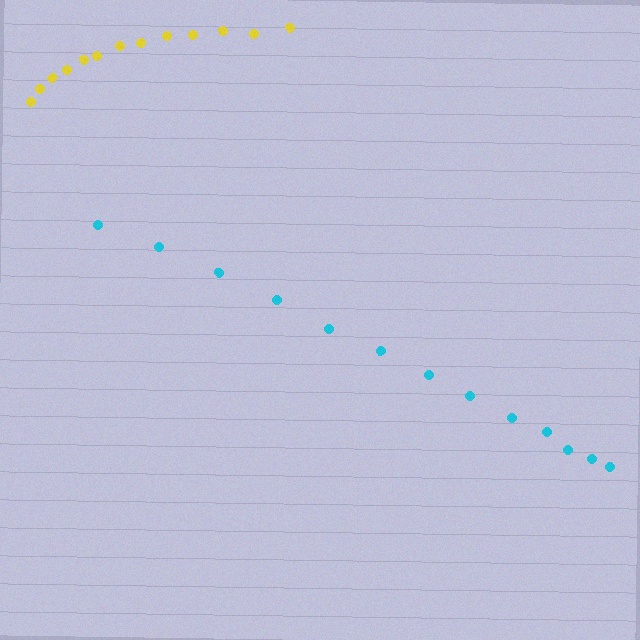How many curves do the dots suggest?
There are 2 distinct paths.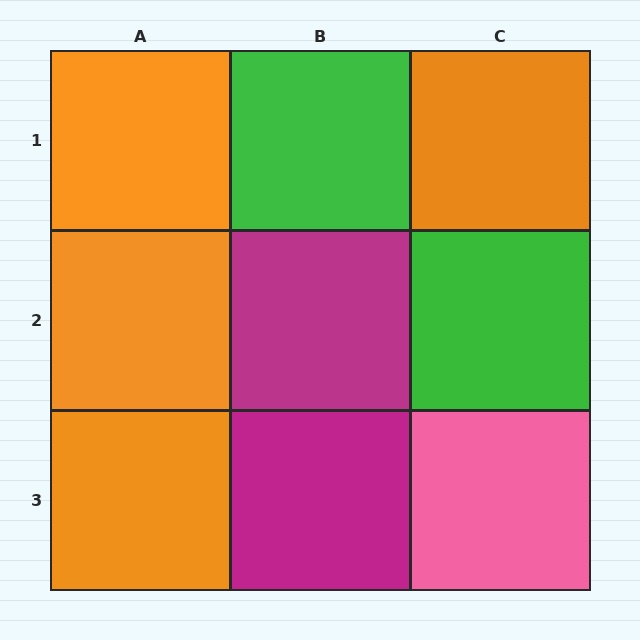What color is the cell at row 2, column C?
Green.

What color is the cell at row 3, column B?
Magenta.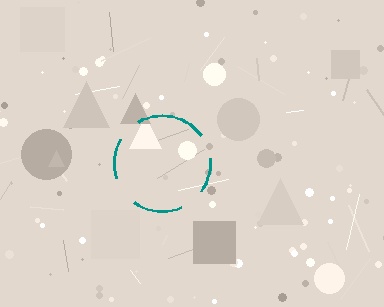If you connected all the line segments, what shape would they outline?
They would outline a circle.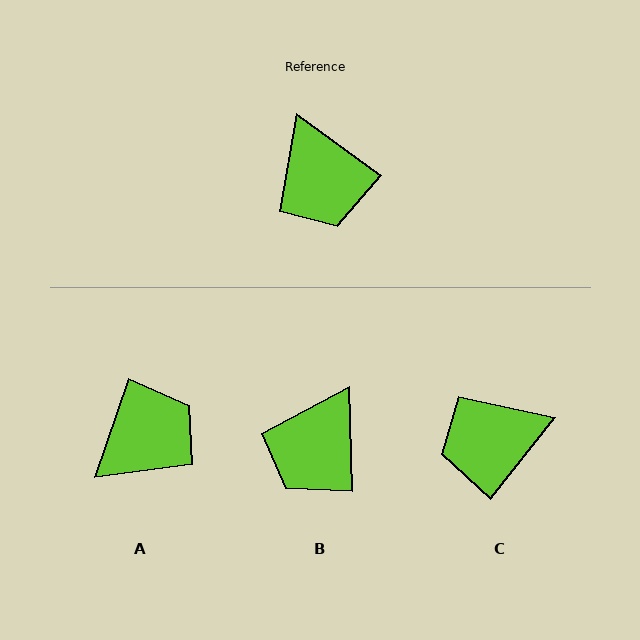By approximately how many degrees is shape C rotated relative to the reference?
Approximately 92 degrees clockwise.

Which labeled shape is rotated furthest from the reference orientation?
A, about 107 degrees away.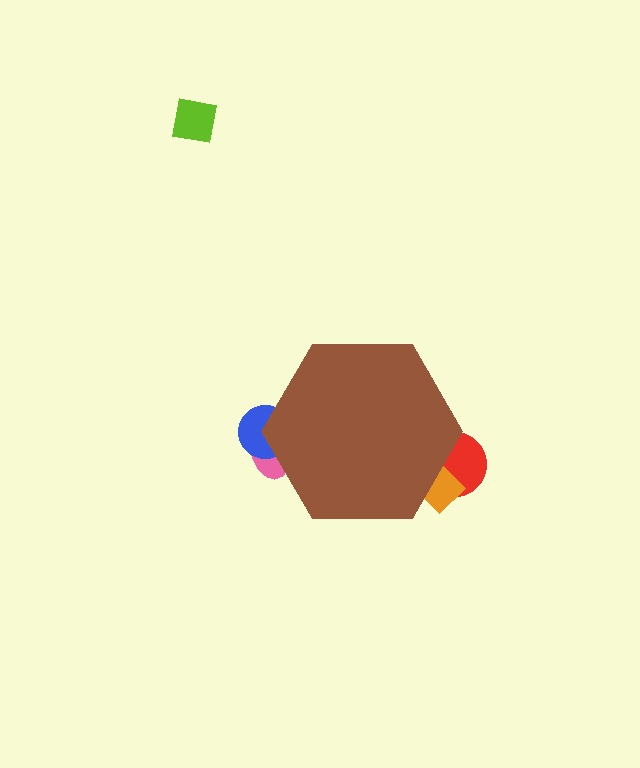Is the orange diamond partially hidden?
Yes, the orange diamond is partially hidden behind the brown hexagon.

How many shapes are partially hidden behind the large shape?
4 shapes are partially hidden.